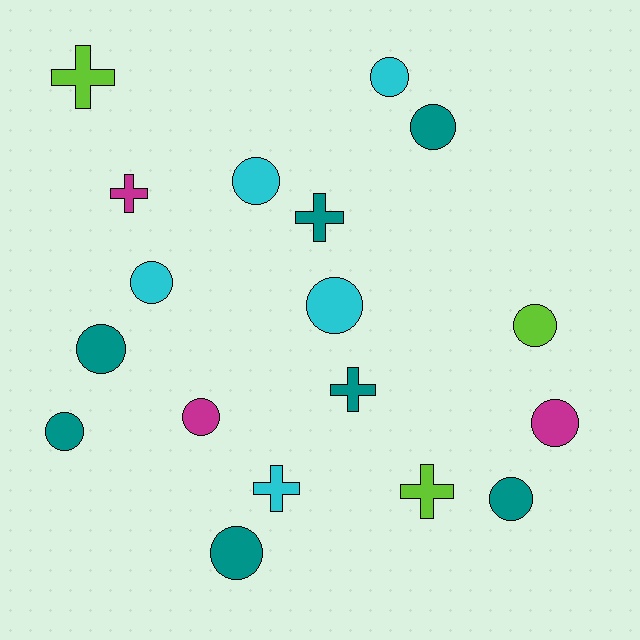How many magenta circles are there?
There are 2 magenta circles.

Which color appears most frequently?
Teal, with 7 objects.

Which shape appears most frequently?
Circle, with 12 objects.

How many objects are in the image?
There are 18 objects.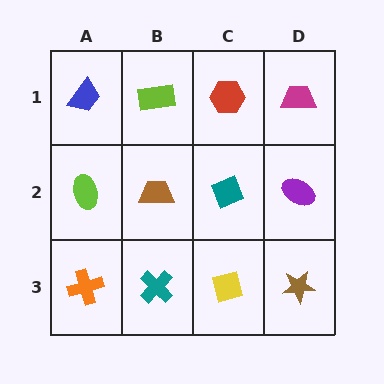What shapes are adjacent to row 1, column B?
A brown trapezoid (row 2, column B), a blue trapezoid (row 1, column A), a red hexagon (row 1, column C).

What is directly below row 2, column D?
A brown star.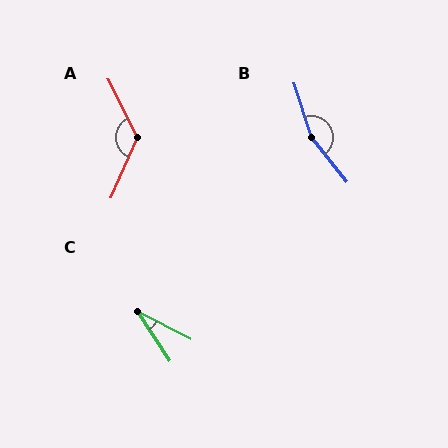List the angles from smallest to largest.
C (29°), A (129°), B (160°).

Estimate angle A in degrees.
Approximately 129 degrees.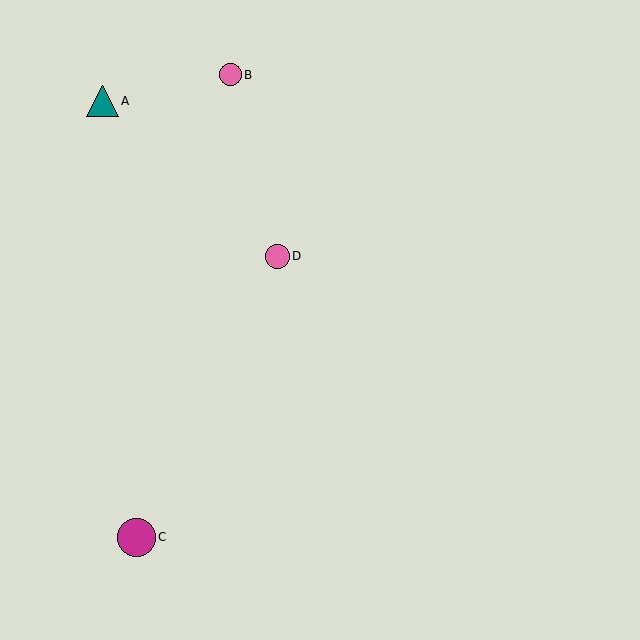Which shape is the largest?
The magenta circle (labeled C) is the largest.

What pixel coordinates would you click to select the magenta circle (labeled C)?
Click at (137, 537) to select the magenta circle C.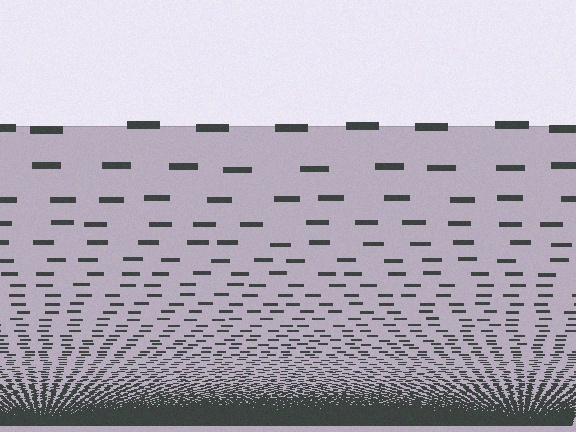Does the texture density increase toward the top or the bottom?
Density increases toward the bottom.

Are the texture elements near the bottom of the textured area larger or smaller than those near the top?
Smaller. The gradient is inverted — elements near the bottom are smaller and denser.